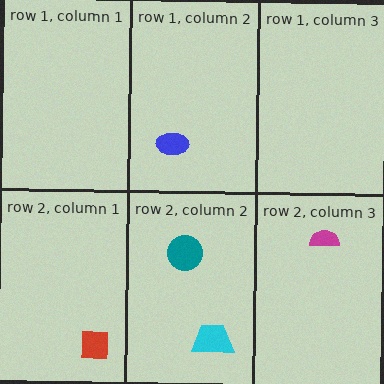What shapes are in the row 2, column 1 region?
The red square.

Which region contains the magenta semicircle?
The row 2, column 3 region.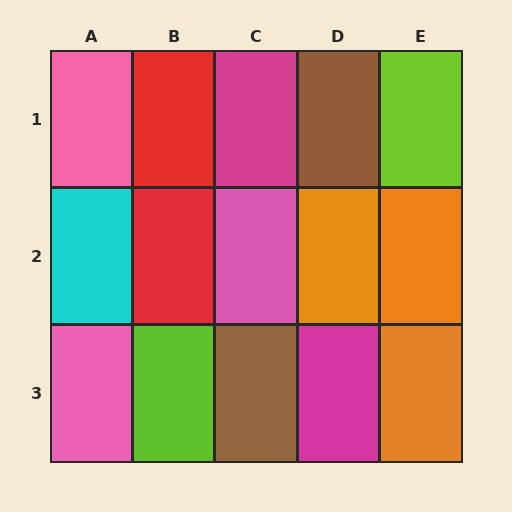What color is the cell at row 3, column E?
Orange.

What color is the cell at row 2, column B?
Red.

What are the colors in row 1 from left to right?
Pink, red, magenta, brown, lime.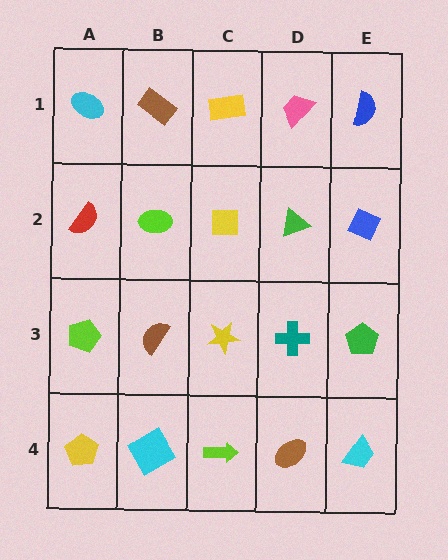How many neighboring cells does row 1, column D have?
3.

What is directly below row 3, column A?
A yellow pentagon.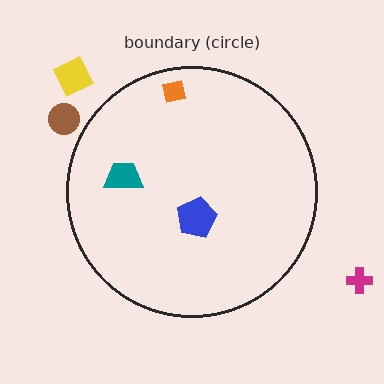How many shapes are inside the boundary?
3 inside, 3 outside.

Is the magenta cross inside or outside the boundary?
Outside.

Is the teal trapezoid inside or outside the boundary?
Inside.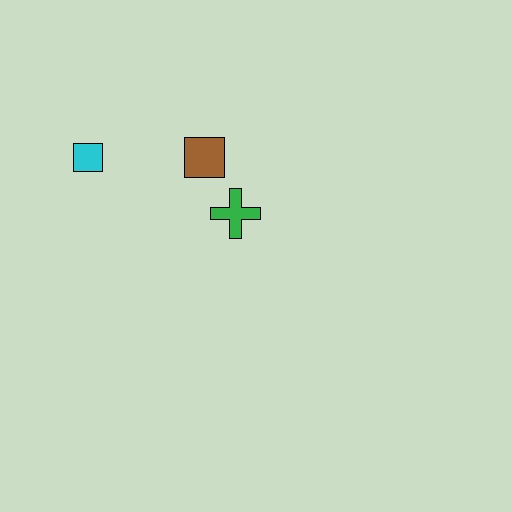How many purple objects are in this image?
There are no purple objects.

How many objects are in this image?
There are 3 objects.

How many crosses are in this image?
There is 1 cross.